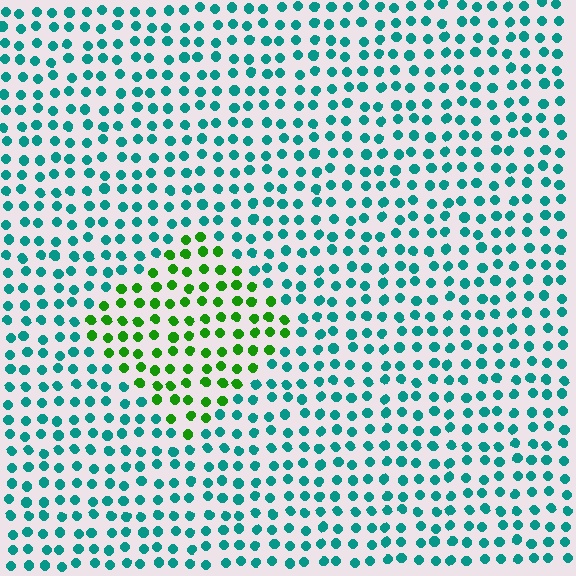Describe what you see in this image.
The image is filled with small teal elements in a uniform arrangement. A diamond-shaped region is visible where the elements are tinted to a slightly different hue, forming a subtle color boundary.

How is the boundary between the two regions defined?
The boundary is defined purely by a slight shift in hue (about 60 degrees). Spacing, size, and orientation are identical on both sides.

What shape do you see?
I see a diamond.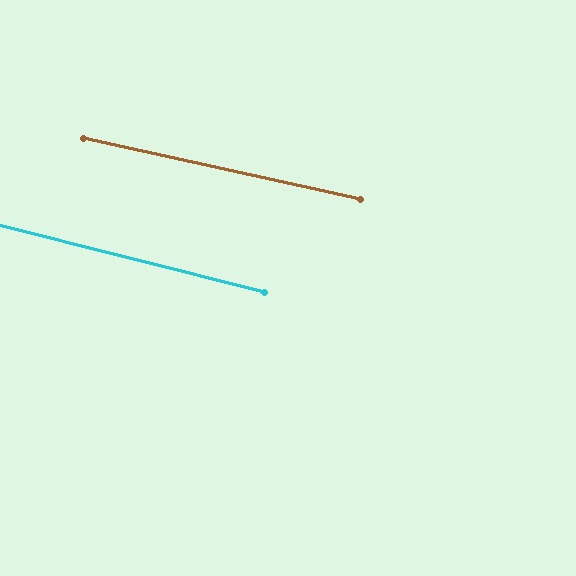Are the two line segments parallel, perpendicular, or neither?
Parallel — their directions differ by only 1.8°.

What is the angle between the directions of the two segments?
Approximately 2 degrees.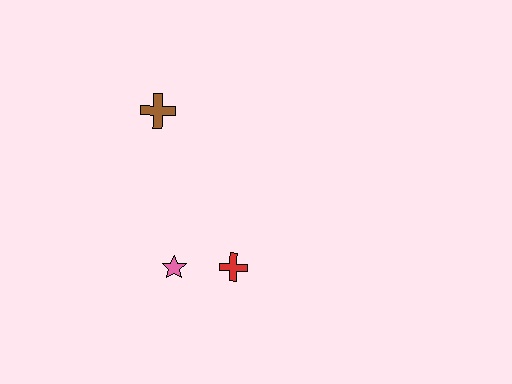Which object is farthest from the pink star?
The brown cross is farthest from the pink star.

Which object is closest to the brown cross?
The pink star is closest to the brown cross.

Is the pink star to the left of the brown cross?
No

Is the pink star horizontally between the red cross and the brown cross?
Yes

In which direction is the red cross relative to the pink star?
The red cross is to the right of the pink star.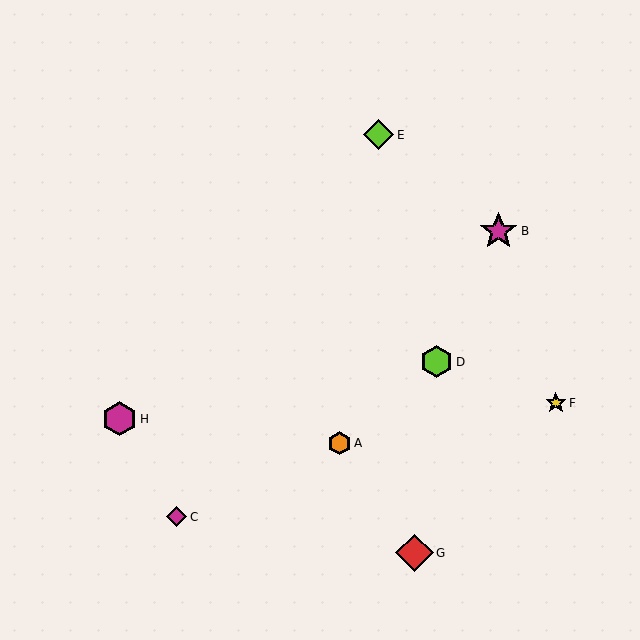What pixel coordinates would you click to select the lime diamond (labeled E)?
Click at (379, 135) to select the lime diamond E.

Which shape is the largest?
The magenta star (labeled B) is the largest.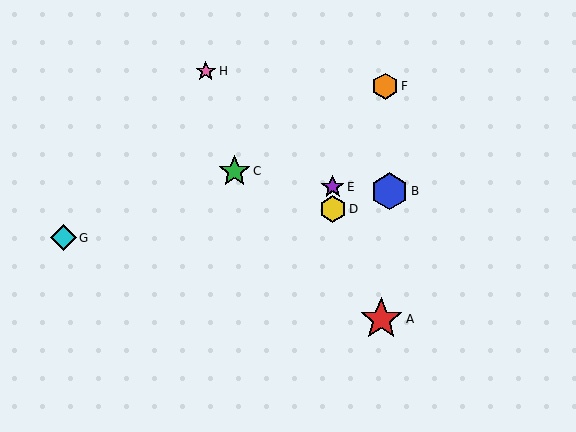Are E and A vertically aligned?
No, E is at x≈333 and A is at x≈381.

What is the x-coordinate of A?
Object A is at x≈381.